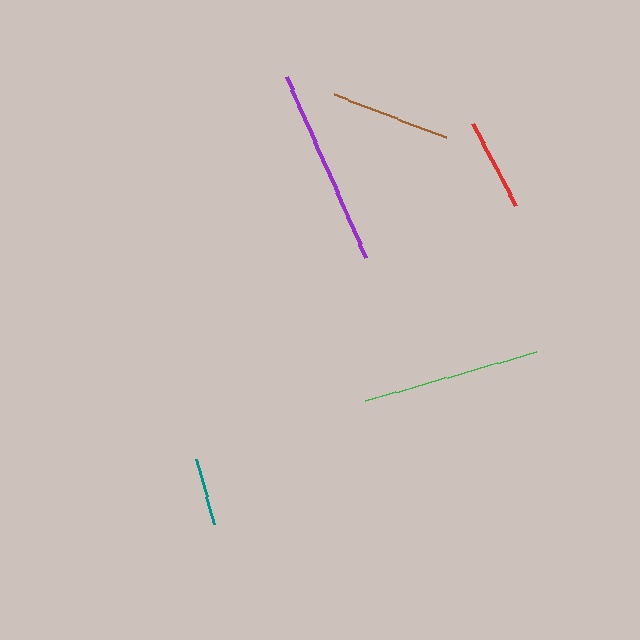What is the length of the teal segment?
The teal segment is approximately 67 pixels long.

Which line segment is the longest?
The purple line is the longest at approximately 197 pixels.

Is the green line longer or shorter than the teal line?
The green line is longer than the teal line.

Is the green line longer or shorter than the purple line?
The purple line is longer than the green line.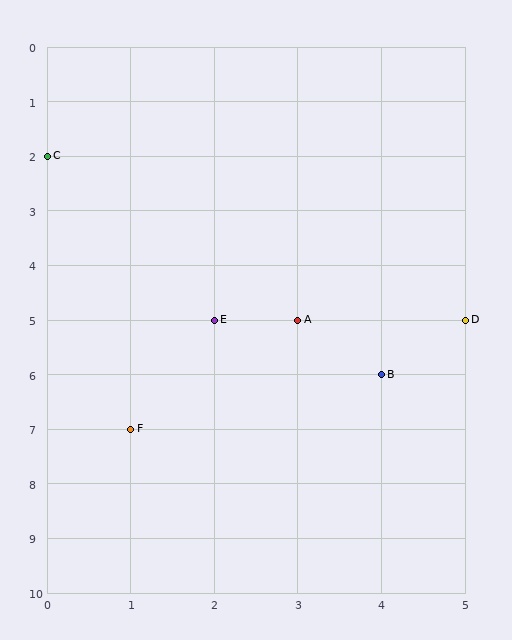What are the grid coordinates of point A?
Point A is at grid coordinates (3, 5).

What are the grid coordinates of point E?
Point E is at grid coordinates (2, 5).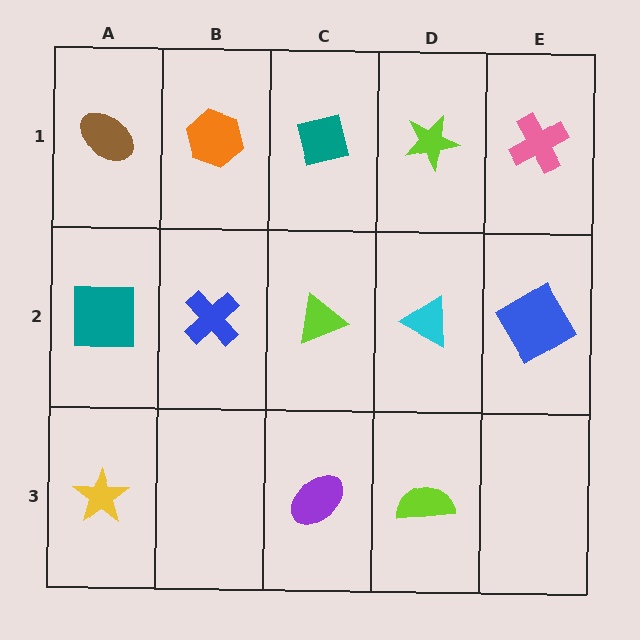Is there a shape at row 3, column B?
No, that cell is empty.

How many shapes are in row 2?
5 shapes.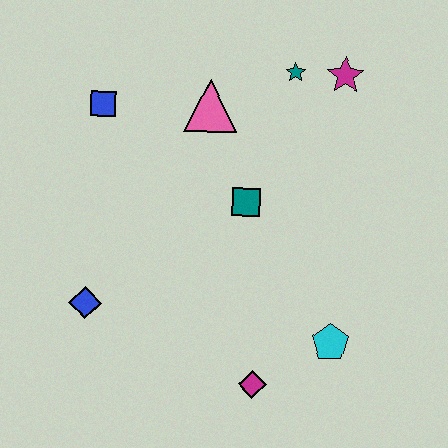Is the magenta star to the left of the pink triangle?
No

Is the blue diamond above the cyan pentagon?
Yes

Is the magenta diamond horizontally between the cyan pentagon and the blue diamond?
Yes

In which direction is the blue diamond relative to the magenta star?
The blue diamond is to the left of the magenta star.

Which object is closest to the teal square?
The pink triangle is closest to the teal square.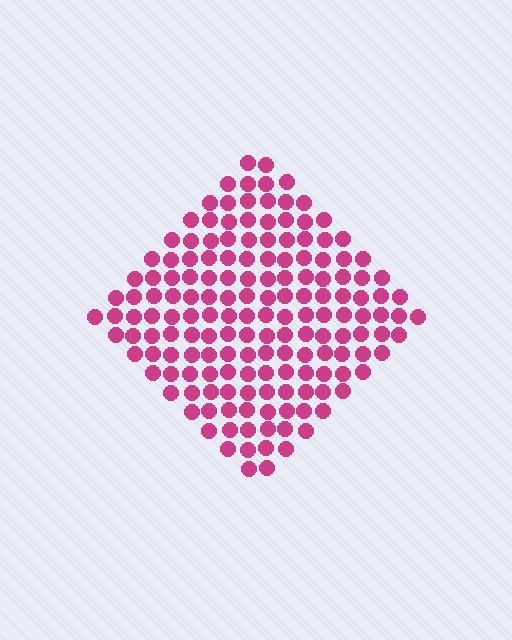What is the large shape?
The large shape is a diamond.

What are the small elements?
The small elements are circles.